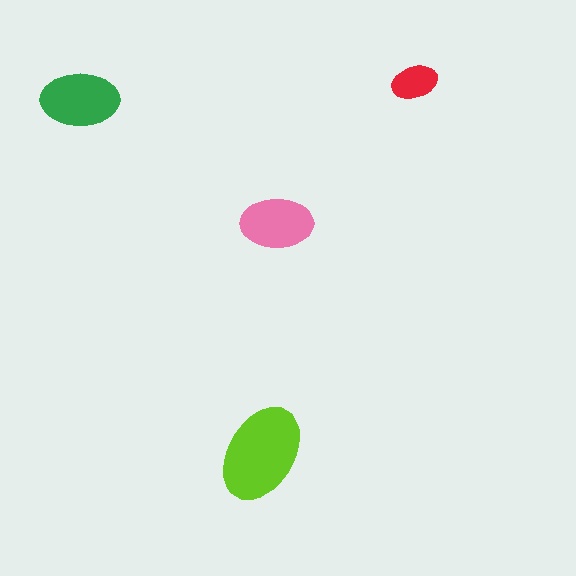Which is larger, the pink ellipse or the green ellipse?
The green one.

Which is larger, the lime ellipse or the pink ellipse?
The lime one.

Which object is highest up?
The red ellipse is topmost.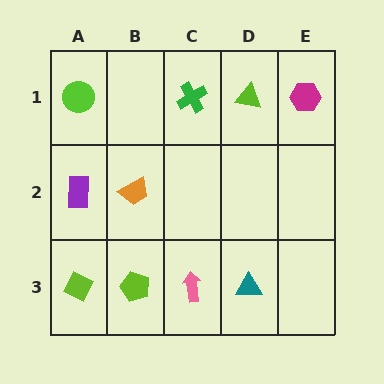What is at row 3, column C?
A pink arrow.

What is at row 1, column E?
A magenta hexagon.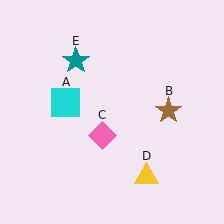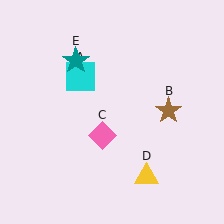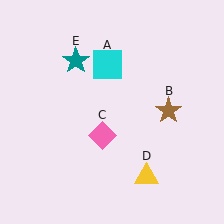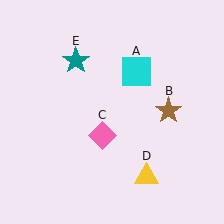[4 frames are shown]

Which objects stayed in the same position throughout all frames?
Brown star (object B) and pink diamond (object C) and yellow triangle (object D) and teal star (object E) remained stationary.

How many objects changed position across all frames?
1 object changed position: cyan square (object A).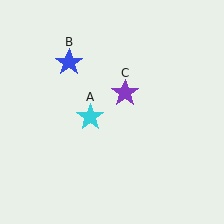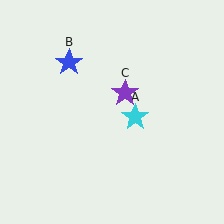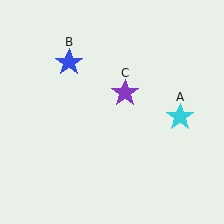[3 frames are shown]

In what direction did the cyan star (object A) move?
The cyan star (object A) moved right.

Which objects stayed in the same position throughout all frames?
Blue star (object B) and purple star (object C) remained stationary.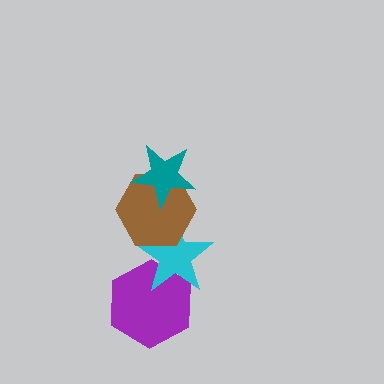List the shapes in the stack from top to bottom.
From top to bottom: the teal star, the brown hexagon, the cyan star, the purple hexagon.